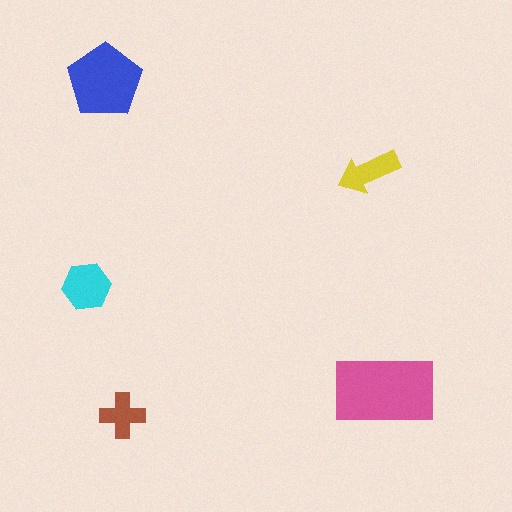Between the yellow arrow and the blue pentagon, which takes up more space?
The blue pentagon.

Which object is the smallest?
The brown cross.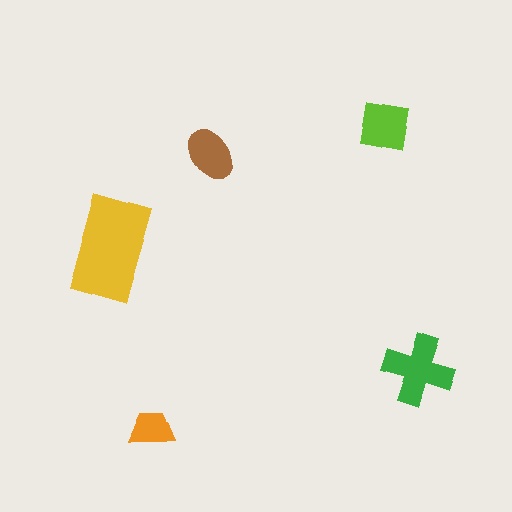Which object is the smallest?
The orange trapezoid.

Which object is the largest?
The yellow rectangle.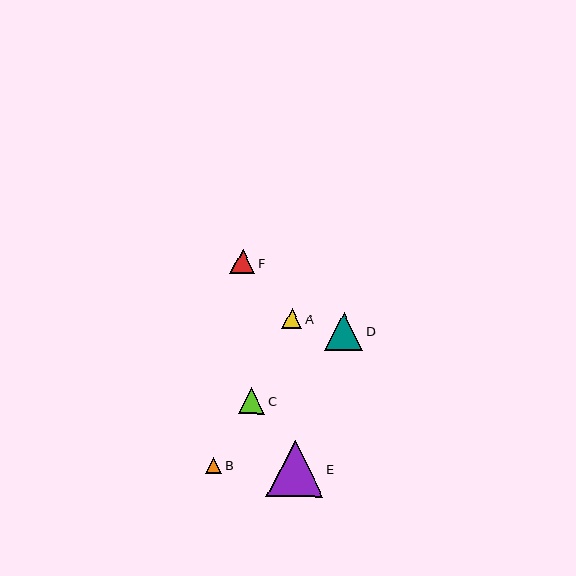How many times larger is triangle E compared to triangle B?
Triangle E is approximately 3.5 times the size of triangle B.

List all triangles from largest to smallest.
From largest to smallest: E, D, C, F, A, B.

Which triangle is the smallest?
Triangle B is the smallest with a size of approximately 16 pixels.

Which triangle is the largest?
Triangle E is the largest with a size of approximately 56 pixels.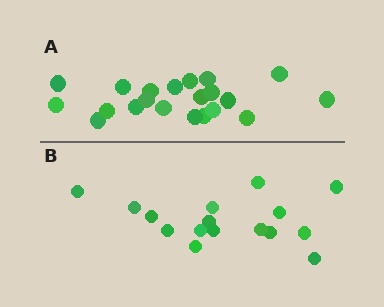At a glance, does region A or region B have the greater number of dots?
Region A (the top region) has more dots.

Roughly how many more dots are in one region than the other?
Region A has about 5 more dots than region B.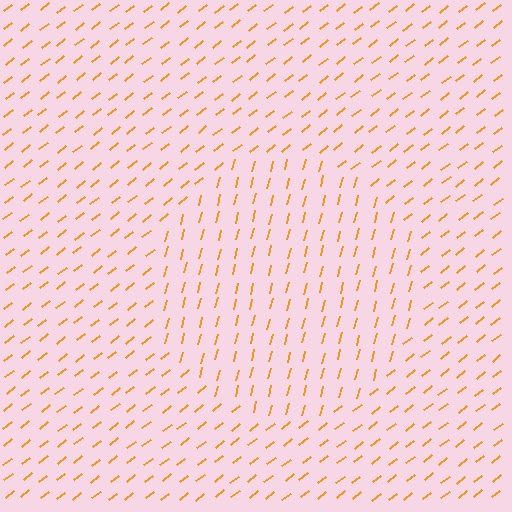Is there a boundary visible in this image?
Yes, there is a texture boundary formed by a change in line orientation.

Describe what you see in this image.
The image is filled with small orange line segments. A circle region in the image has lines oriented differently from the surrounding lines, creating a visible texture boundary.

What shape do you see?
I see a circle.